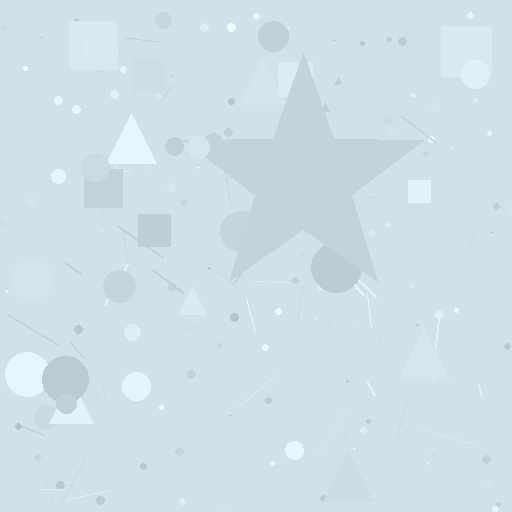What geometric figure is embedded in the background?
A star is embedded in the background.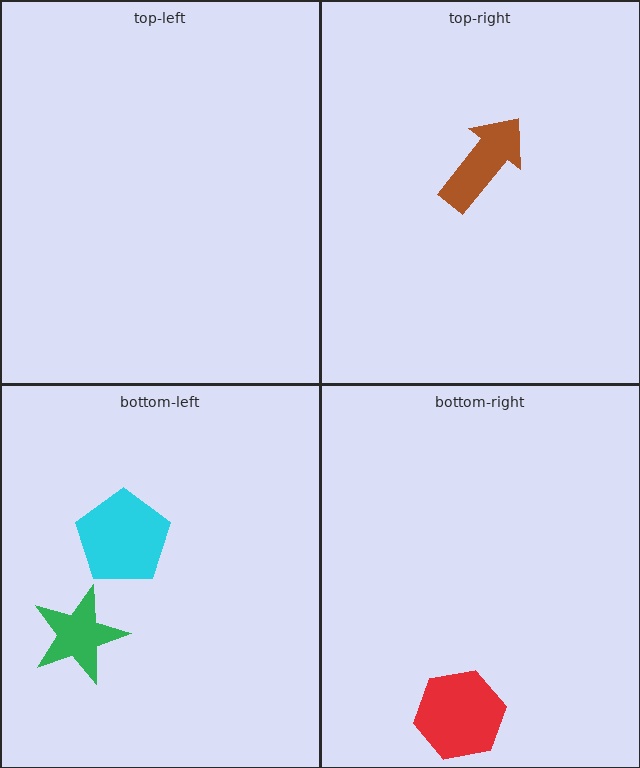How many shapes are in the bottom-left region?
2.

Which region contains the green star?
The bottom-left region.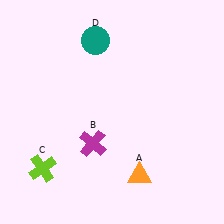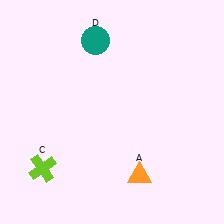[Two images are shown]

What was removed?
The magenta cross (B) was removed in Image 2.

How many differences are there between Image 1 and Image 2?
There is 1 difference between the two images.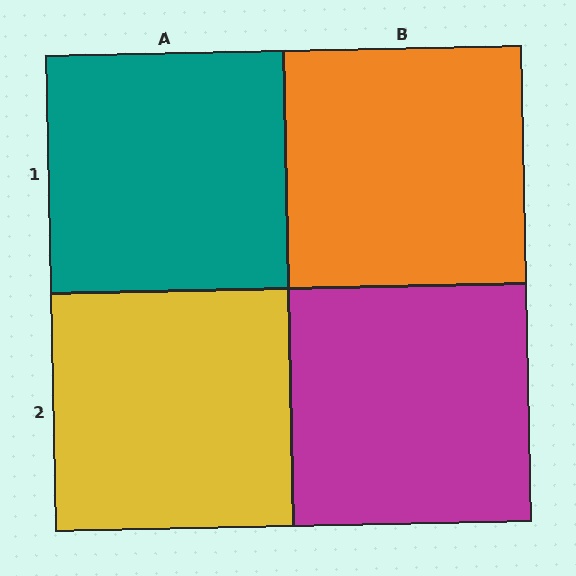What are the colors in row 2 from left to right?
Yellow, magenta.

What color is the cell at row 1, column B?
Orange.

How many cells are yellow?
1 cell is yellow.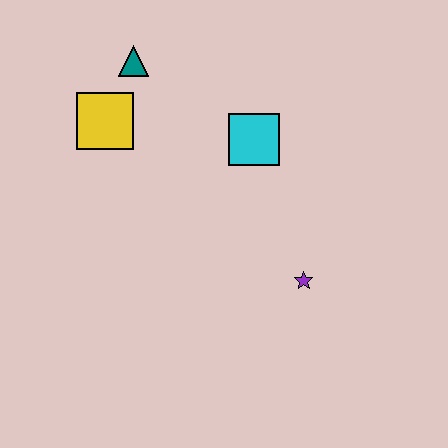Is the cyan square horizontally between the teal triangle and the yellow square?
No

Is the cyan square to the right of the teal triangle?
Yes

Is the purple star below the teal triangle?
Yes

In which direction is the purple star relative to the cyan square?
The purple star is below the cyan square.